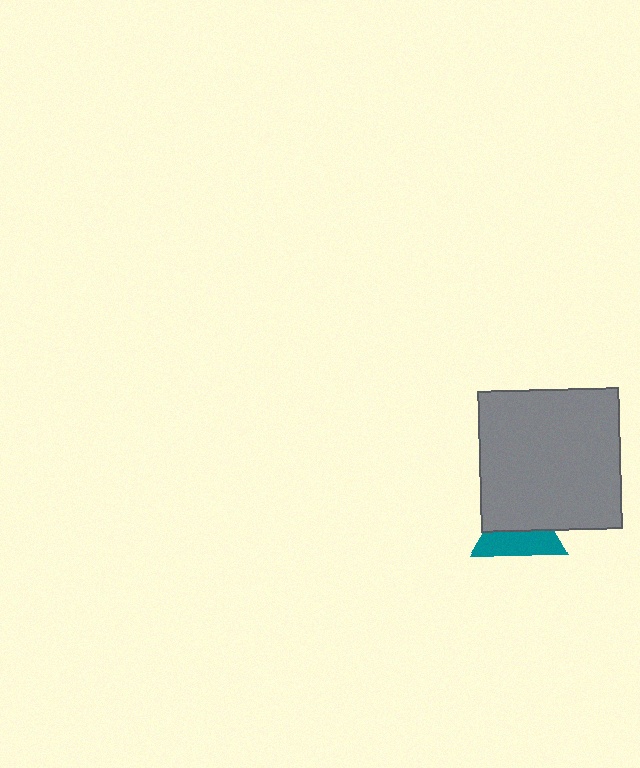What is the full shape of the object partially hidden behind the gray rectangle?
The partially hidden object is a teal triangle.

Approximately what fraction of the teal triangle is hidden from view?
Roughly 52% of the teal triangle is hidden behind the gray rectangle.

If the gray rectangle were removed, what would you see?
You would see the complete teal triangle.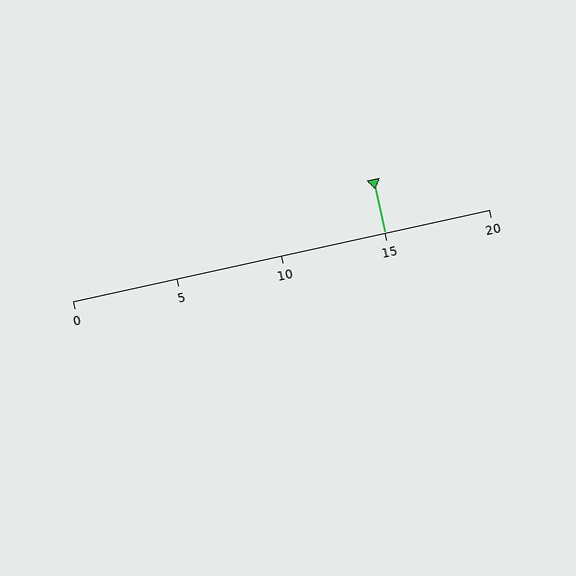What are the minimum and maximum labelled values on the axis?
The axis runs from 0 to 20.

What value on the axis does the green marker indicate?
The marker indicates approximately 15.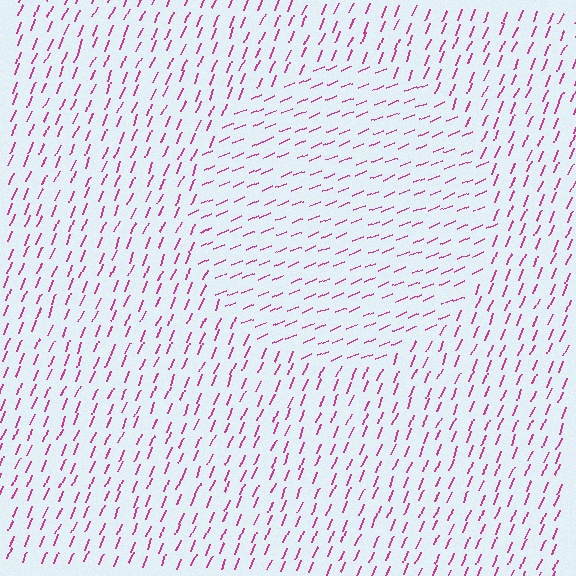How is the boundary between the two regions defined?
The boundary is defined purely by a change in line orientation (approximately 45 degrees difference). All lines are the same color and thickness.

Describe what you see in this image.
The image is filled with small magenta line segments. A circle region in the image has lines oriented differently from the surrounding lines, creating a visible texture boundary.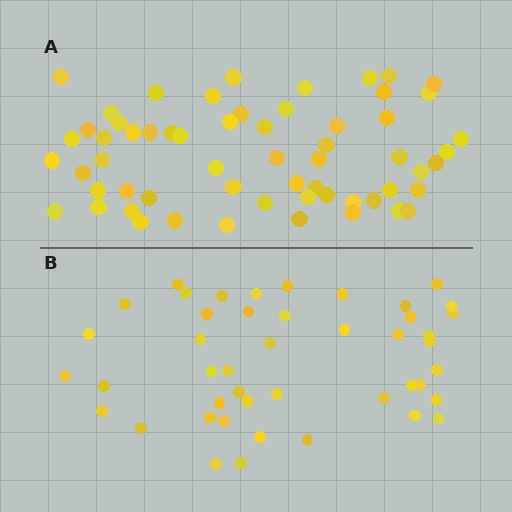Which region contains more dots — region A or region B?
Region A (the top region) has more dots.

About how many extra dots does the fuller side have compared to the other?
Region A has approximately 15 more dots than region B.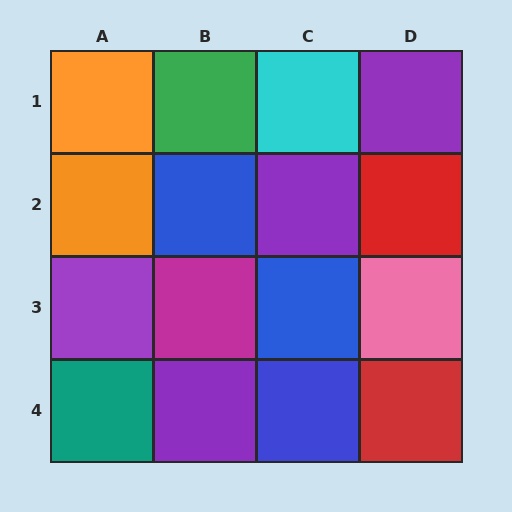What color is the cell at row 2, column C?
Purple.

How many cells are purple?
4 cells are purple.